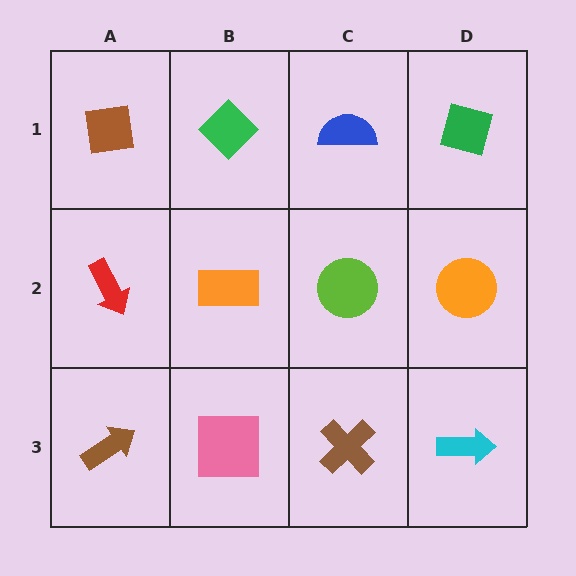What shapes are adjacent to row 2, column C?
A blue semicircle (row 1, column C), a brown cross (row 3, column C), an orange rectangle (row 2, column B), an orange circle (row 2, column D).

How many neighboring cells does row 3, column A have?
2.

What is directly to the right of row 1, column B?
A blue semicircle.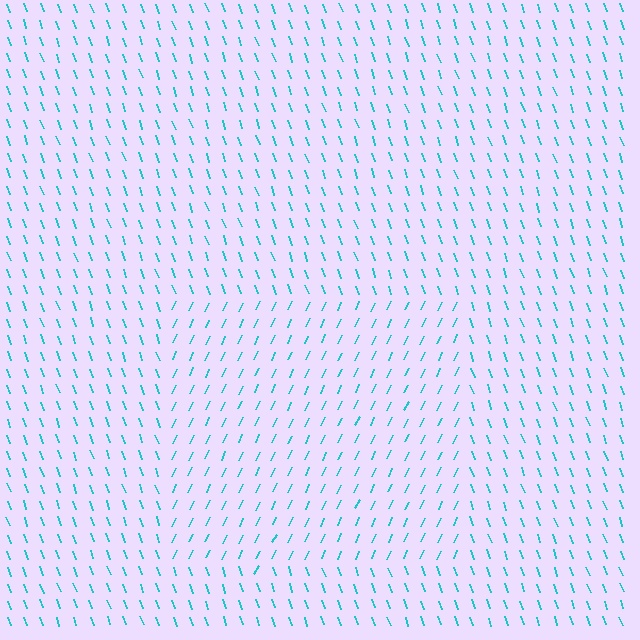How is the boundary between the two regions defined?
The boundary is defined purely by a change in line orientation (approximately 45 degrees difference). All lines are the same color and thickness.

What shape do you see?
I see a rectangle.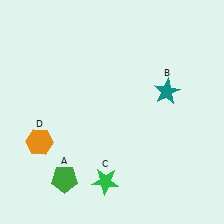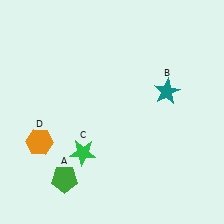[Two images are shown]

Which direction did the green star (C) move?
The green star (C) moved up.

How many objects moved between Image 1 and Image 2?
1 object moved between the two images.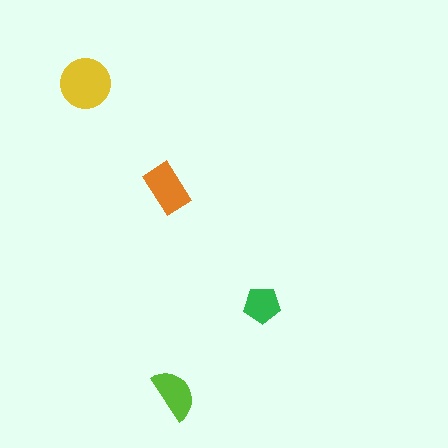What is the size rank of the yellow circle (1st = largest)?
1st.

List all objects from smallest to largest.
The green pentagon, the lime semicircle, the orange rectangle, the yellow circle.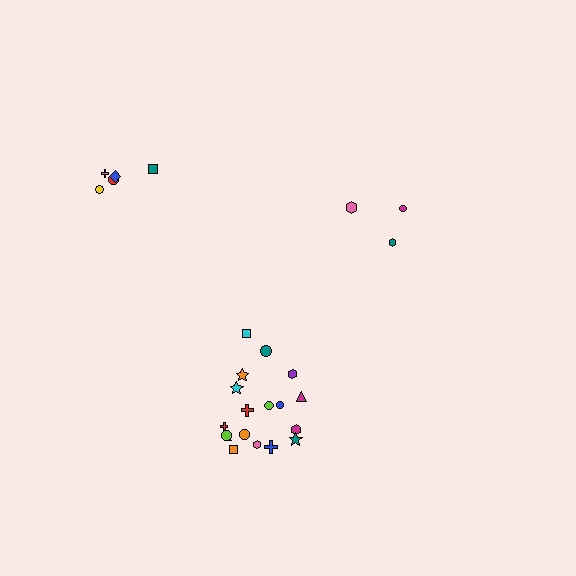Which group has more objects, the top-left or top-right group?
The top-left group.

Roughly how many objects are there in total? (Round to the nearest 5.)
Roughly 25 objects in total.